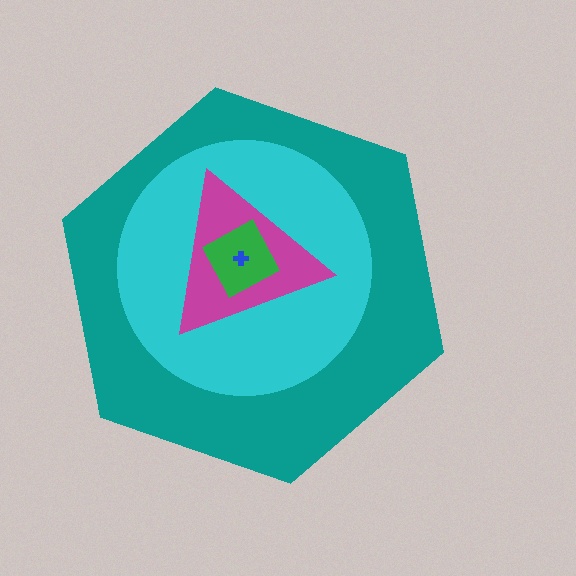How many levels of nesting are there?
5.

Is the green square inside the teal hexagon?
Yes.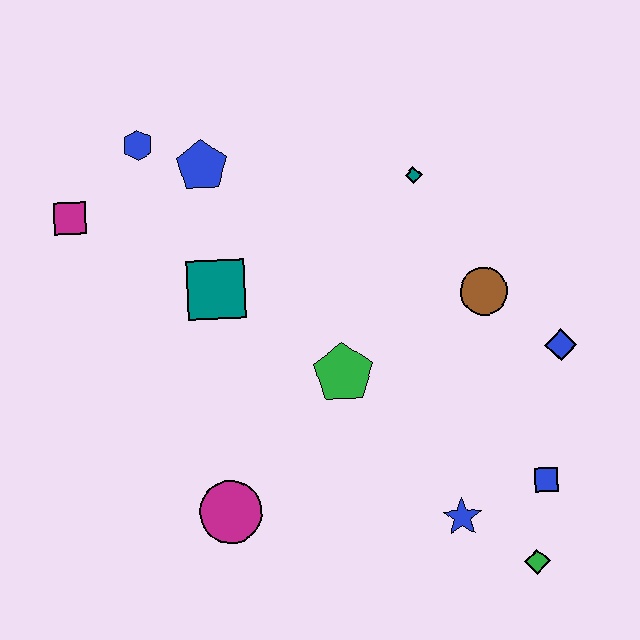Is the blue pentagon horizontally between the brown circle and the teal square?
No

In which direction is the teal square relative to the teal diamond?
The teal square is to the left of the teal diamond.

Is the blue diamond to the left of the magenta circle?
No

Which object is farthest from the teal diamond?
The green diamond is farthest from the teal diamond.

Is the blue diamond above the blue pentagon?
No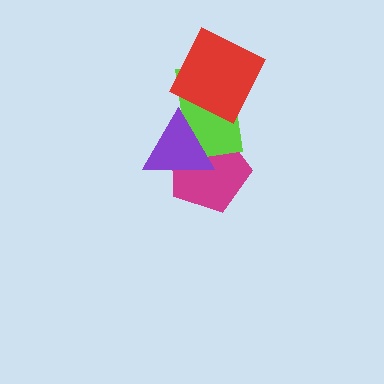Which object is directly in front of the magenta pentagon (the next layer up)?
The lime rectangle is directly in front of the magenta pentagon.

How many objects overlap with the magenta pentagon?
2 objects overlap with the magenta pentagon.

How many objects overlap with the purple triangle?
2 objects overlap with the purple triangle.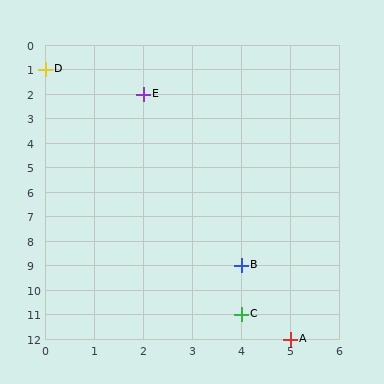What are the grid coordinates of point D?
Point D is at grid coordinates (0, 1).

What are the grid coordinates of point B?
Point B is at grid coordinates (4, 9).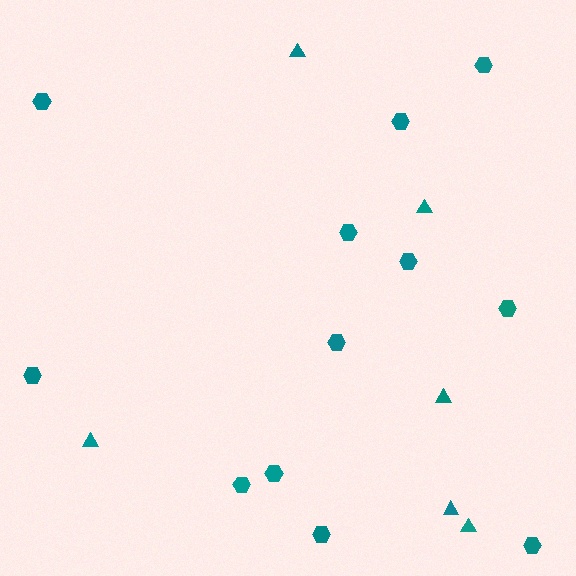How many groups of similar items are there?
There are 2 groups: one group of triangles (6) and one group of hexagons (12).